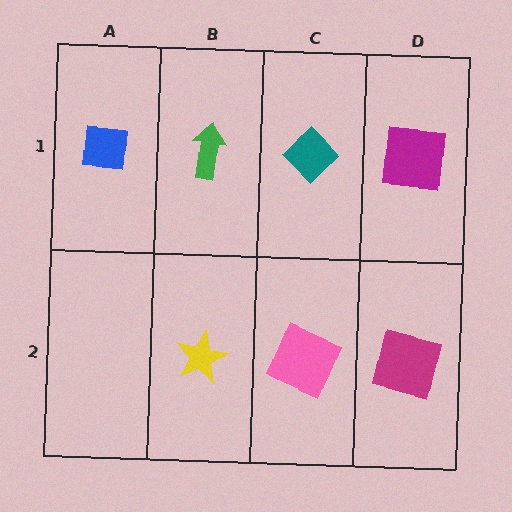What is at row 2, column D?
A magenta square.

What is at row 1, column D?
A magenta square.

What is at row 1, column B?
A green arrow.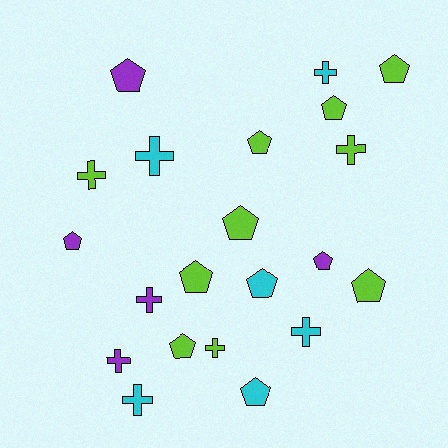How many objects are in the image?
There are 21 objects.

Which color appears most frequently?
Lime, with 10 objects.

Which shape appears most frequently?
Pentagon, with 12 objects.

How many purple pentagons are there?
There are 3 purple pentagons.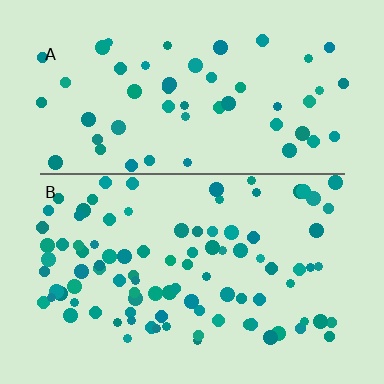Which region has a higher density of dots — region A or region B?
B (the bottom).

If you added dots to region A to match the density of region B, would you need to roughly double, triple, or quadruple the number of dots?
Approximately double.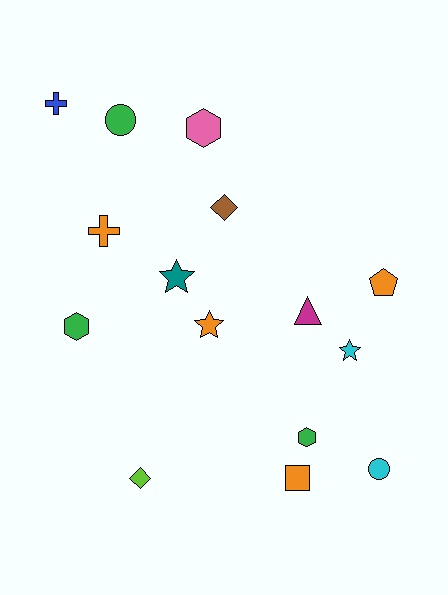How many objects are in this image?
There are 15 objects.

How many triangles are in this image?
There is 1 triangle.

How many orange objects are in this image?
There are 4 orange objects.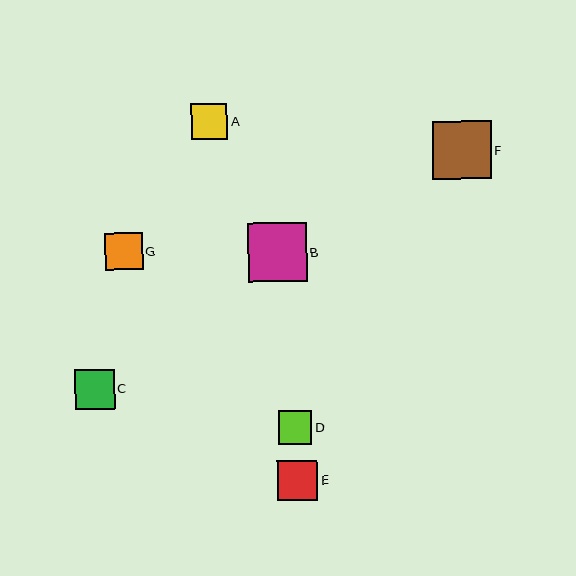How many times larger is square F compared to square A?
Square F is approximately 1.6 times the size of square A.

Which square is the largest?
Square B is the largest with a size of approximately 59 pixels.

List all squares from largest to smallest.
From largest to smallest: B, F, C, E, G, A, D.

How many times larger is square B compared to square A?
Square B is approximately 1.6 times the size of square A.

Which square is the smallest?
Square D is the smallest with a size of approximately 33 pixels.